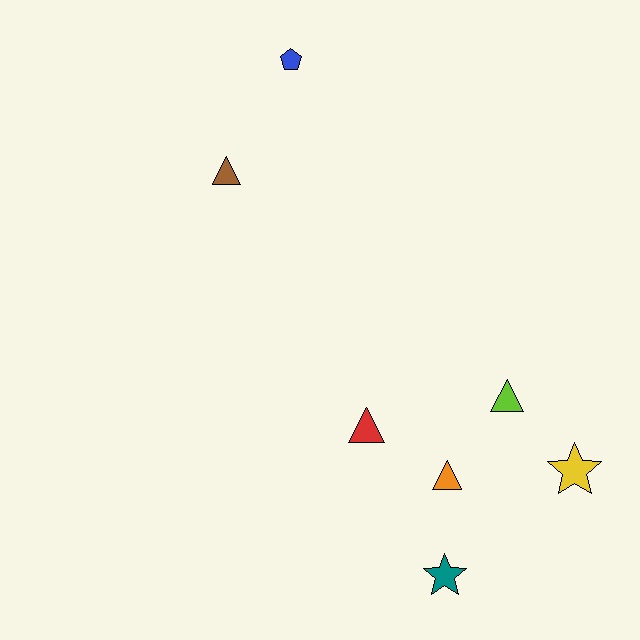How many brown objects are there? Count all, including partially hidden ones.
There is 1 brown object.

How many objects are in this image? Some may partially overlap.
There are 7 objects.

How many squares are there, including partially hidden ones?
There are no squares.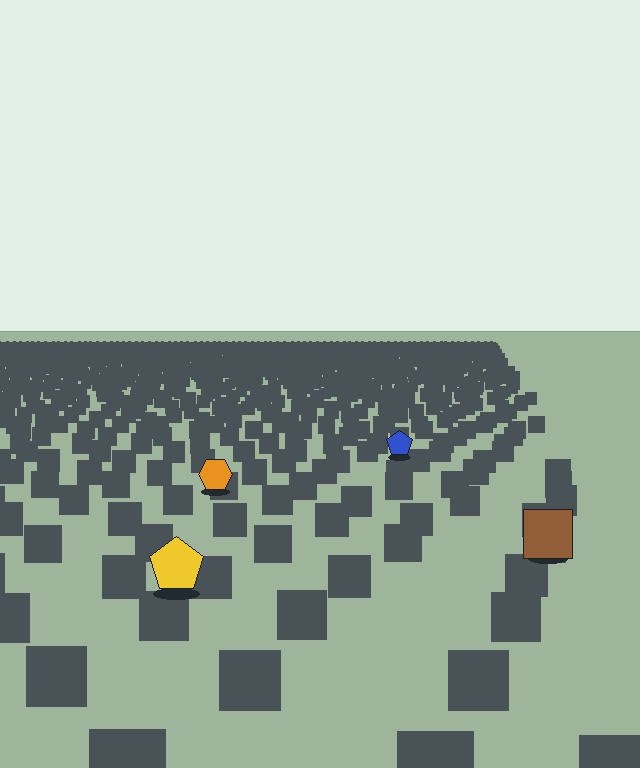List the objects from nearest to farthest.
From nearest to farthest: the yellow pentagon, the brown square, the orange hexagon, the blue pentagon.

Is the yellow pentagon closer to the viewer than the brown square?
Yes. The yellow pentagon is closer — you can tell from the texture gradient: the ground texture is coarser near it.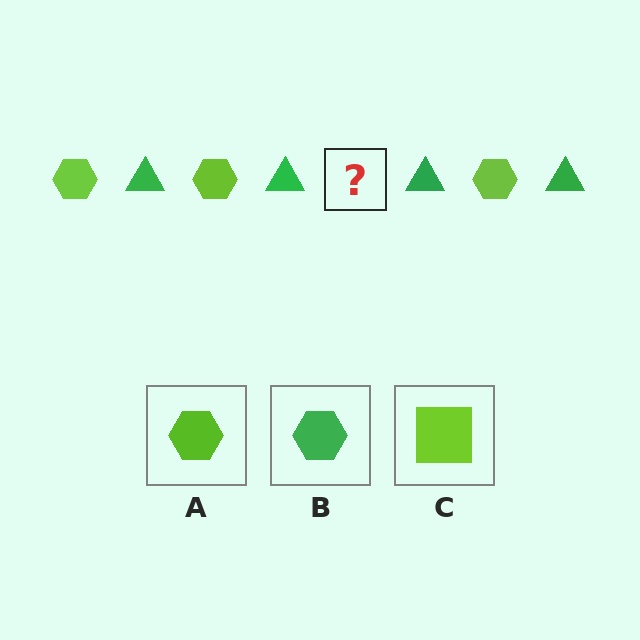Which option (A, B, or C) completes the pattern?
A.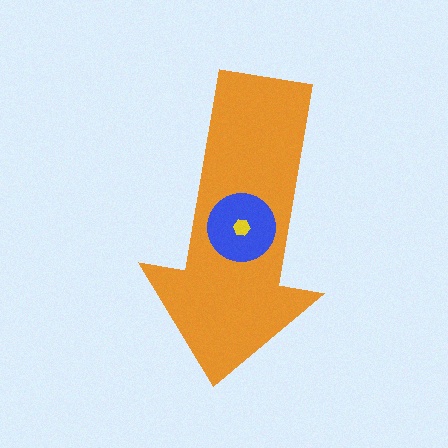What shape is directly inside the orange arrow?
The blue circle.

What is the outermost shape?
The orange arrow.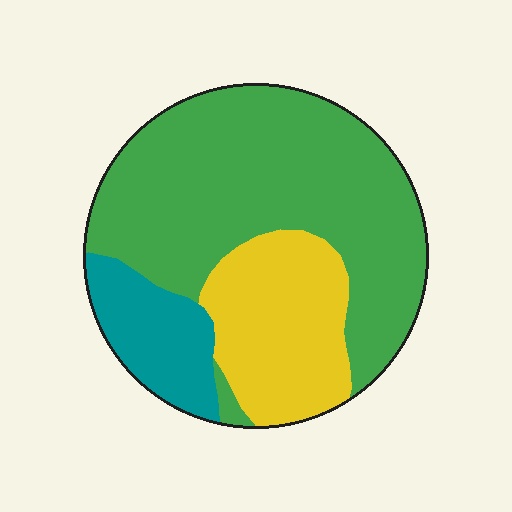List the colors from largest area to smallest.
From largest to smallest: green, yellow, teal.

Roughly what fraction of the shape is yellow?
Yellow covers 25% of the shape.